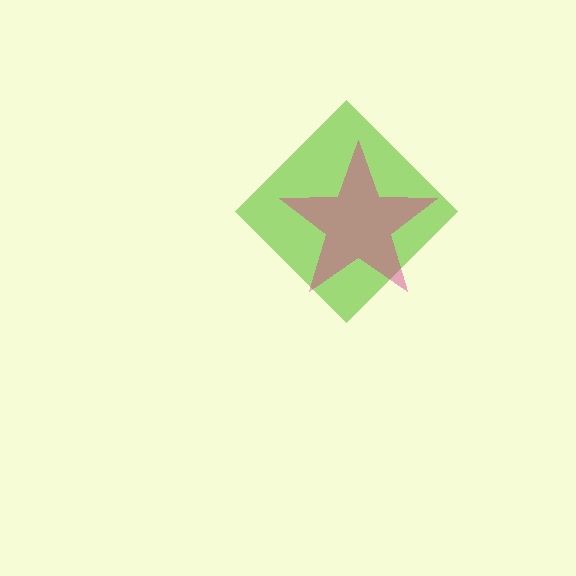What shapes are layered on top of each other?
The layered shapes are: a lime diamond, a magenta star.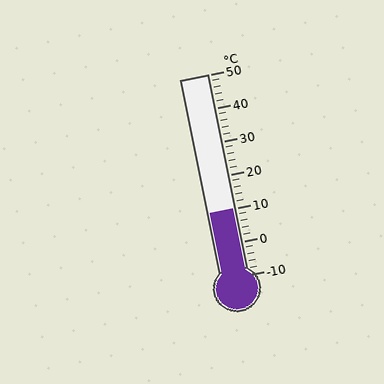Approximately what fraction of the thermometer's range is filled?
The thermometer is filled to approximately 35% of its range.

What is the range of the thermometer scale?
The thermometer scale ranges from -10°C to 50°C.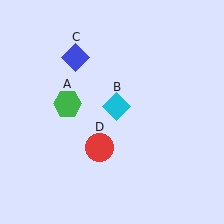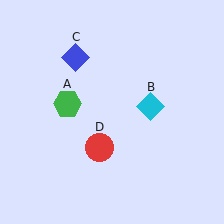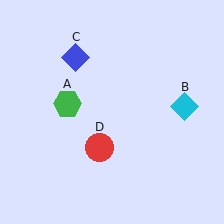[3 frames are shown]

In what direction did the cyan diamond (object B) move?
The cyan diamond (object B) moved right.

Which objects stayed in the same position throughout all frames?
Green hexagon (object A) and blue diamond (object C) and red circle (object D) remained stationary.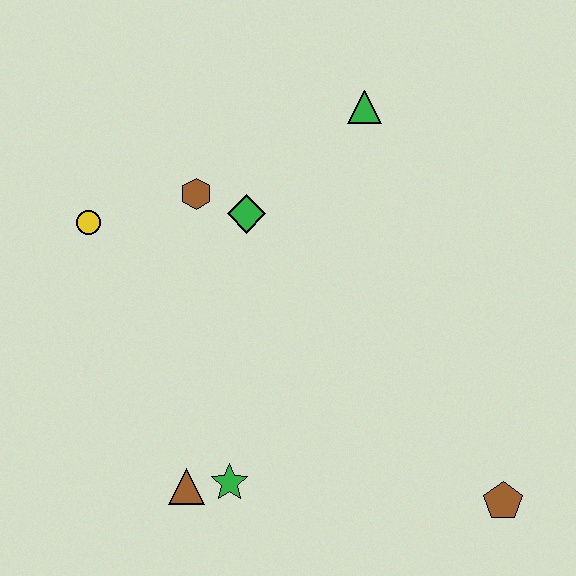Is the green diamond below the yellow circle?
No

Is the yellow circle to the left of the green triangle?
Yes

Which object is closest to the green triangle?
The green diamond is closest to the green triangle.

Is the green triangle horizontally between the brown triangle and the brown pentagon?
Yes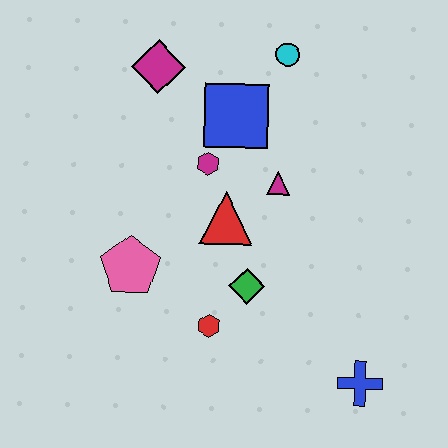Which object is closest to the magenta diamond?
The blue square is closest to the magenta diamond.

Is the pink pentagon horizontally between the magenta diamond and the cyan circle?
No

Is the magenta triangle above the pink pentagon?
Yes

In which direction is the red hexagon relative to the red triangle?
The red hexagon is below the red triangle.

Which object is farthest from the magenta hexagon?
The blue cross is farthest from the magenta hexagon.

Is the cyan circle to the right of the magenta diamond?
Yes